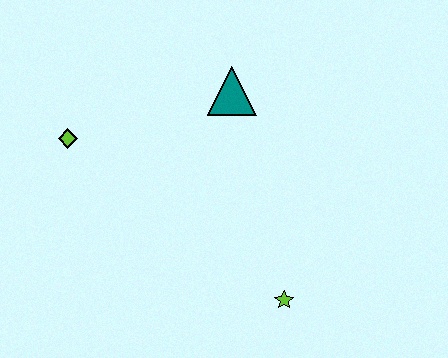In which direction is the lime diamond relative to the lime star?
The lime diamond is to the left of the lime star.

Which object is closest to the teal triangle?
The lime diamond is closest to the teal triangle.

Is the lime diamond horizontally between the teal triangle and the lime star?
No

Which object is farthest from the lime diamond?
The lime star is farthest from the lime diamond.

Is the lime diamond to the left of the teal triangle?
Yes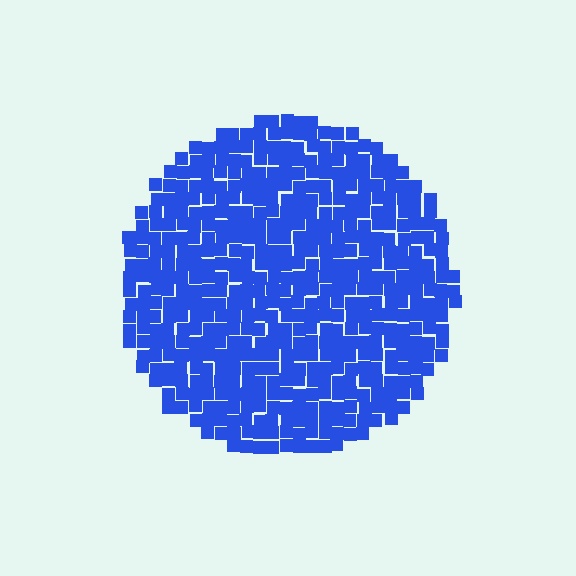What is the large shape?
The large shape is a circle.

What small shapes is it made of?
It is made of small squares.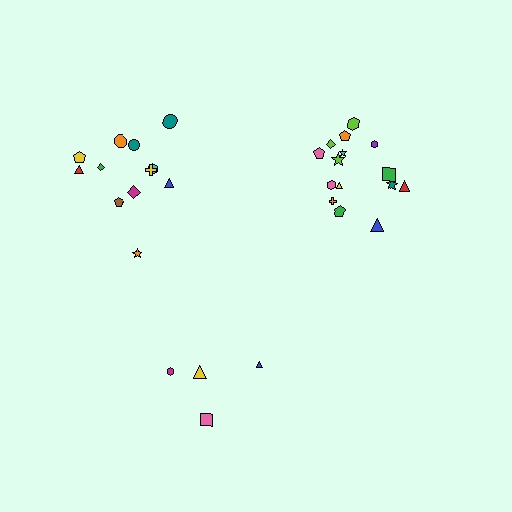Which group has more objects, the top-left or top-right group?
The top-right group.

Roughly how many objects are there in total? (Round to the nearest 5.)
Roughly 30 objects in total.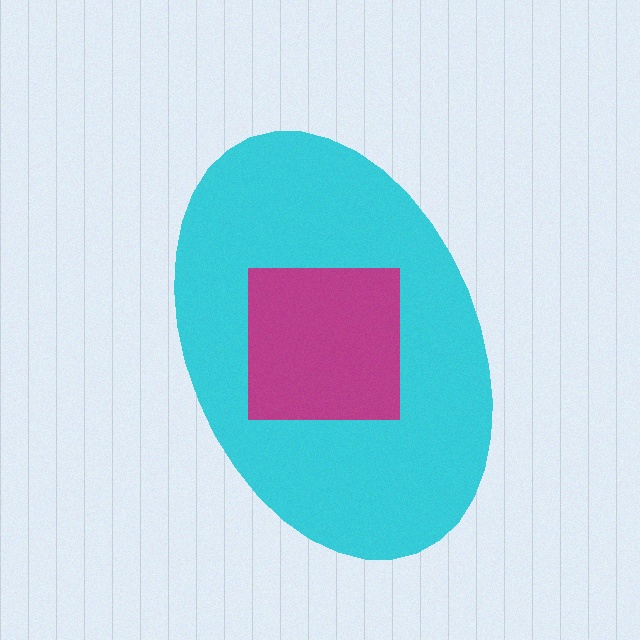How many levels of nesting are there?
2.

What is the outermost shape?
The cyan ellipse.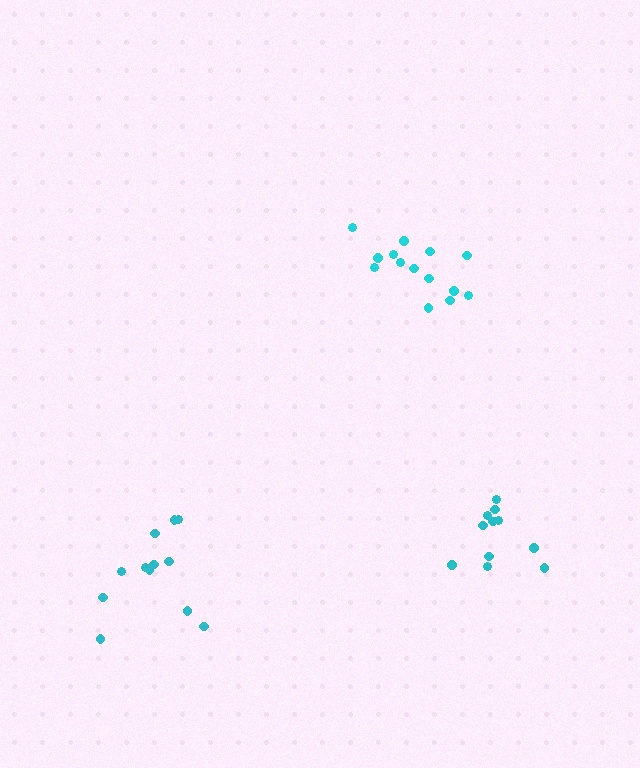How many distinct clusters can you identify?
There are 3 distinct clusters.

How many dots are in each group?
Group 1: 11 dots, Group 2: 14 dots, Group 3: 12 dots (37 total).